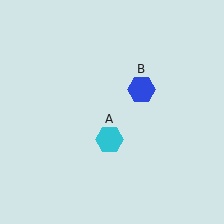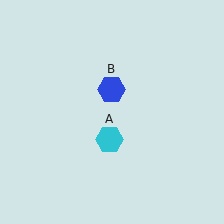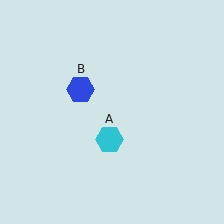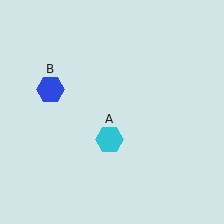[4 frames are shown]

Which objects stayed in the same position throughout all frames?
Cyan hexagon (object A) remained stationary.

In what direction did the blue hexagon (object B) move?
The blue hexagon (object B) moved left.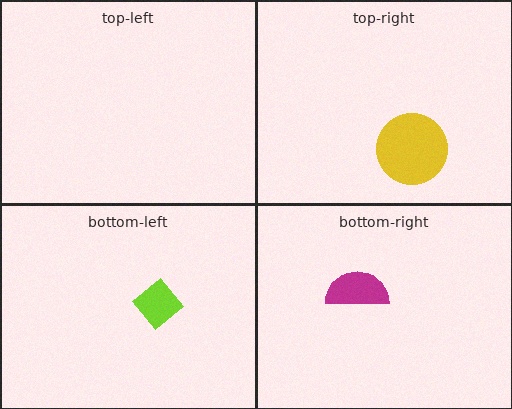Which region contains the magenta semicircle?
The bottom-right region.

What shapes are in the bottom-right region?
The magenta semicircle.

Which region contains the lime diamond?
The bottom-left region.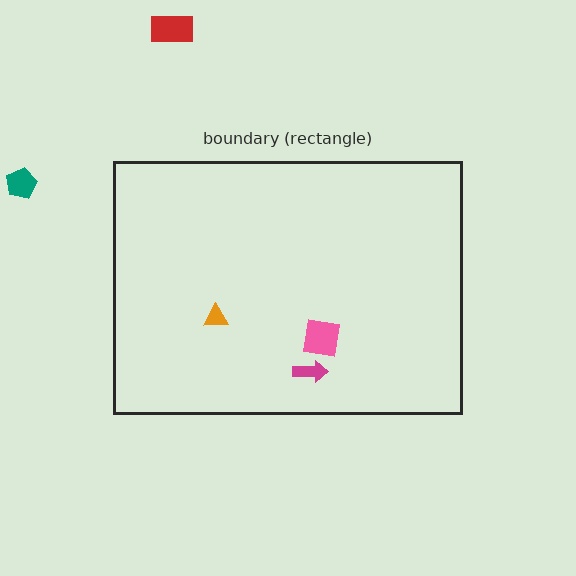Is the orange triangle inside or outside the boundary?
Inside.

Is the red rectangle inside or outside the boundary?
Outside.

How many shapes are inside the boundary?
3 inside, 2 outside.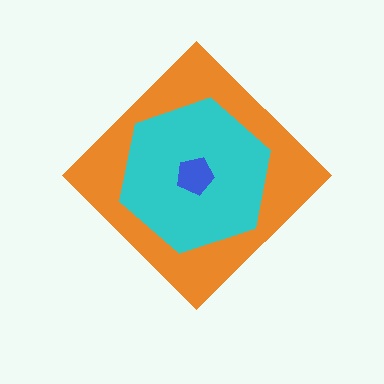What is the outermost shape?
The orange diamond.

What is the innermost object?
The blue pentagon.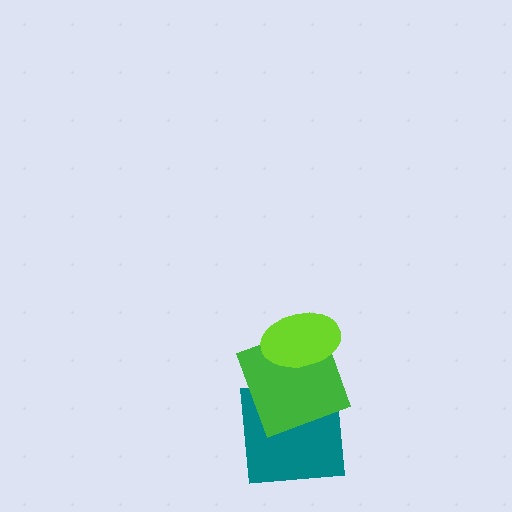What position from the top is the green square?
The green square is 2nd from the top.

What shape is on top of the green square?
The lime ellipse is on top of the green square.